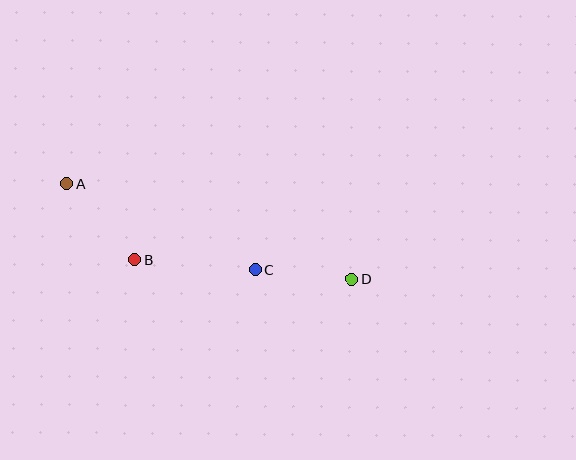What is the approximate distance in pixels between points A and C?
The distance between A and C is approximately 207 pixels.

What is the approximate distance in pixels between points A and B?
The distance between A and B is approximately 102 pixels.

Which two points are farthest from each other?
Points A and D are farthest from each other.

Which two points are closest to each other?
Points C and D are closest to each other.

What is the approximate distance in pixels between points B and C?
The distance between B and C is approximately 121 pixels.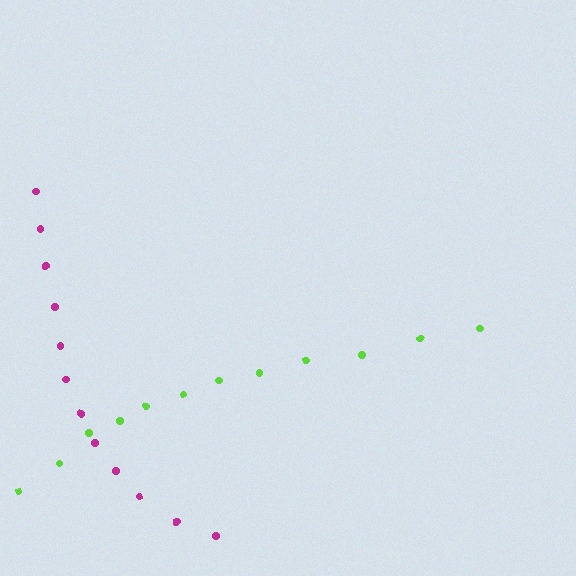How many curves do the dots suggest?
There are 2 distinct paths.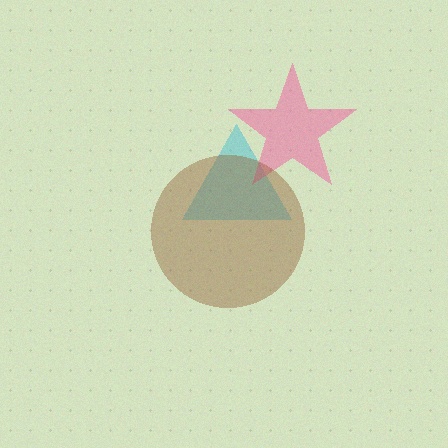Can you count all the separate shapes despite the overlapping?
Yes, there are 3 separate shapes.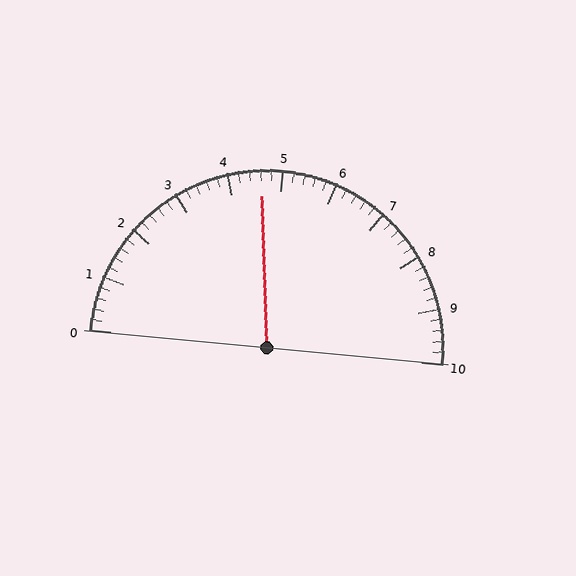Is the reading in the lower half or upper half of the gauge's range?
The reading is in the lower half of the range (0 to 10).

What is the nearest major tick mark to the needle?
The nearest major tick mark is 5.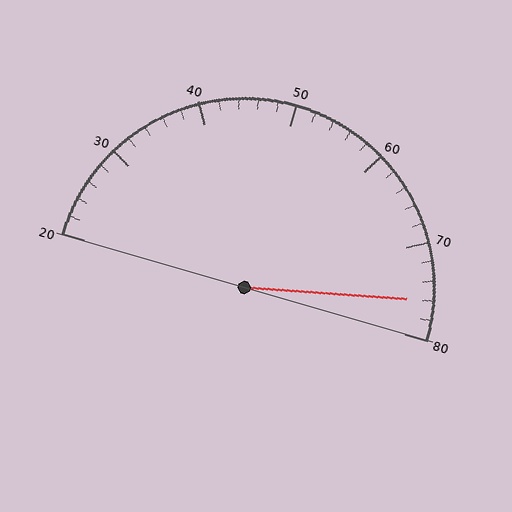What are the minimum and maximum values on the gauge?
The gauge ranges from 20 to 80.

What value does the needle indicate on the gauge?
The needle indicates approximately 76.